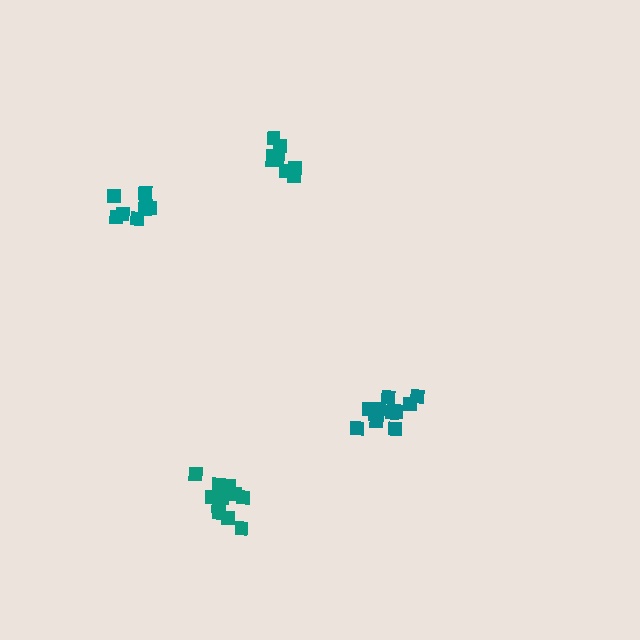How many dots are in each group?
Group 1: 8 dots, Group 2: 8 dots, Group 3: 11 dots, Group 4: 12 dots (39 total).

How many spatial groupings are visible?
There are 4 spatial groupings.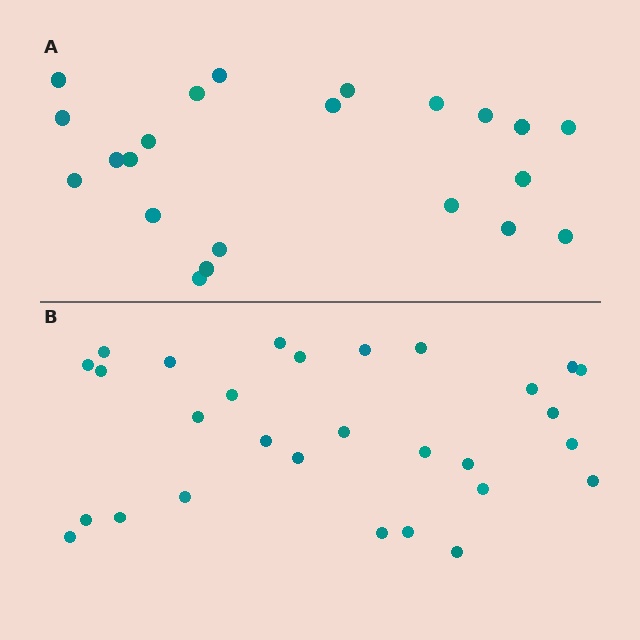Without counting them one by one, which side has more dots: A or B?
Region B (the bottom region) has more dots.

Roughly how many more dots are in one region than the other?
Region B has roughly 8 or so more dots than region A.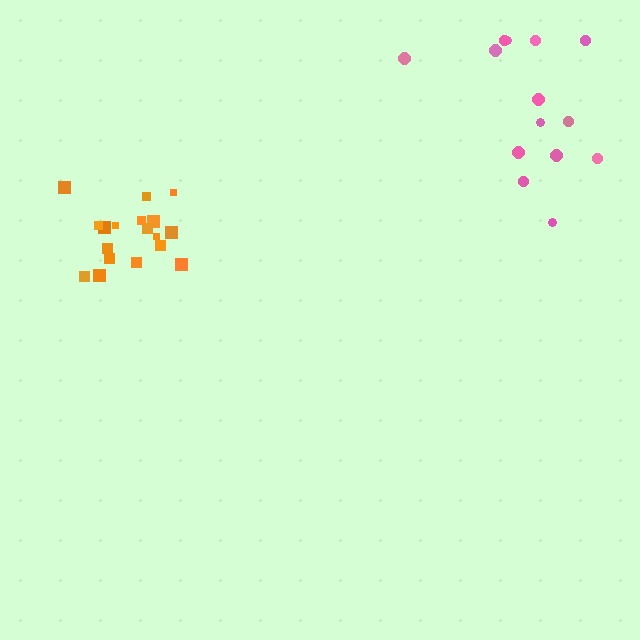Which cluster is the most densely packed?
Orange.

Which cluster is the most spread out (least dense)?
Pink.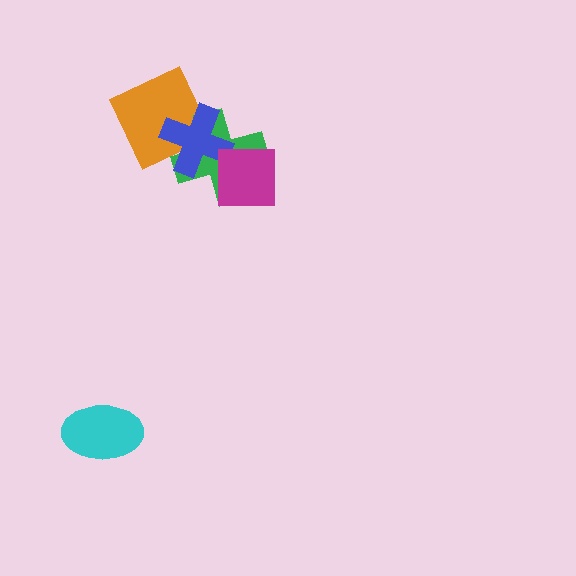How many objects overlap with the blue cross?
2 objects overlap with the blue cross.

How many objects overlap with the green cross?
3 objects overlap with the green cross.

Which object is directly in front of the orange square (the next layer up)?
The green cross is directly in front of the orange square.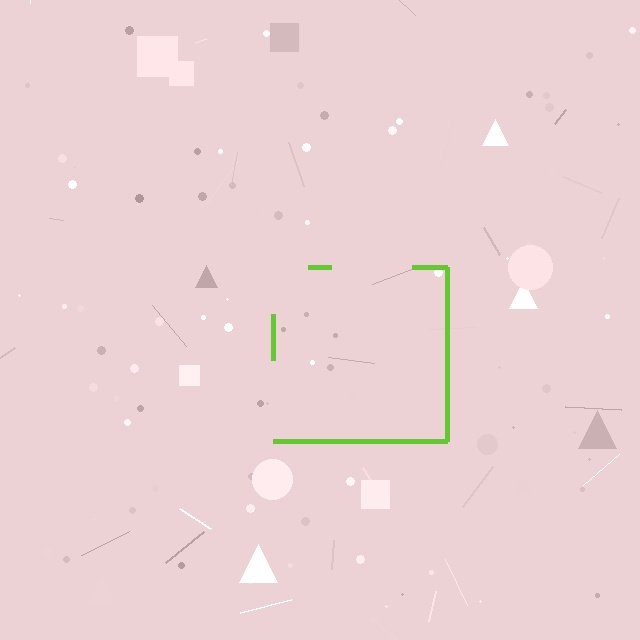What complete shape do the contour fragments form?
The contour fragments form a square.